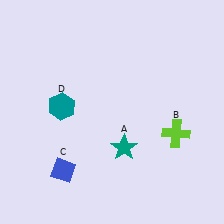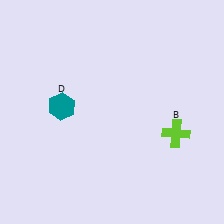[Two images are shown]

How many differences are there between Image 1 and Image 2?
There are 2 differences between the two images.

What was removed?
The teal star (A), the blue diamond (C) were removed in Image 2.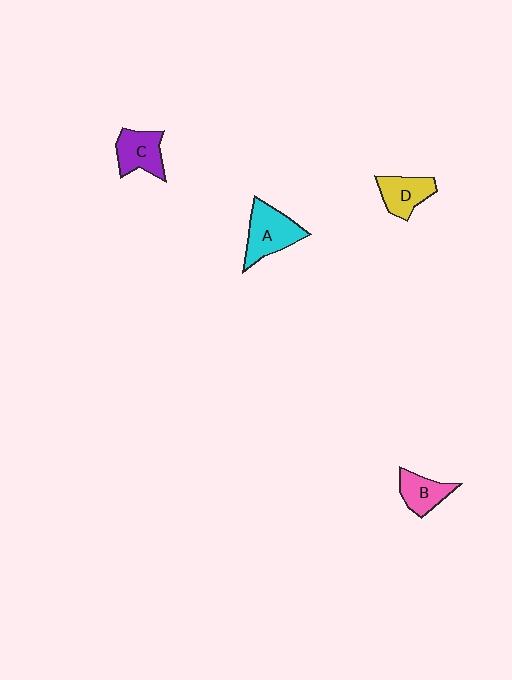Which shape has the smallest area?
Shape B (pink).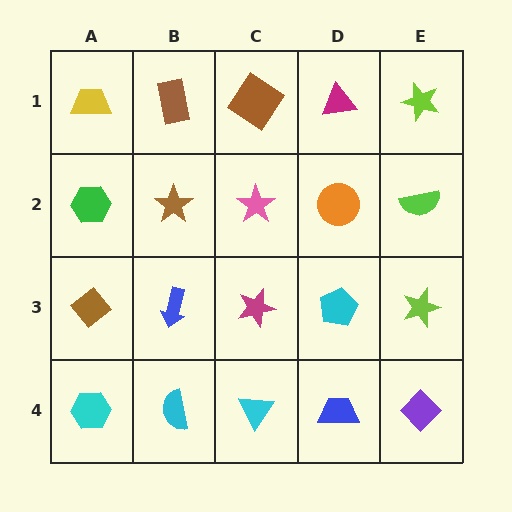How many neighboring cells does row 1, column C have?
3.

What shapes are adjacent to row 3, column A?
A green hexagon (row 2, column A), a cyan hexagon (row 4, column A), a blue arrow (row 3, column B).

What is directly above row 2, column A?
A yellow trapezoid.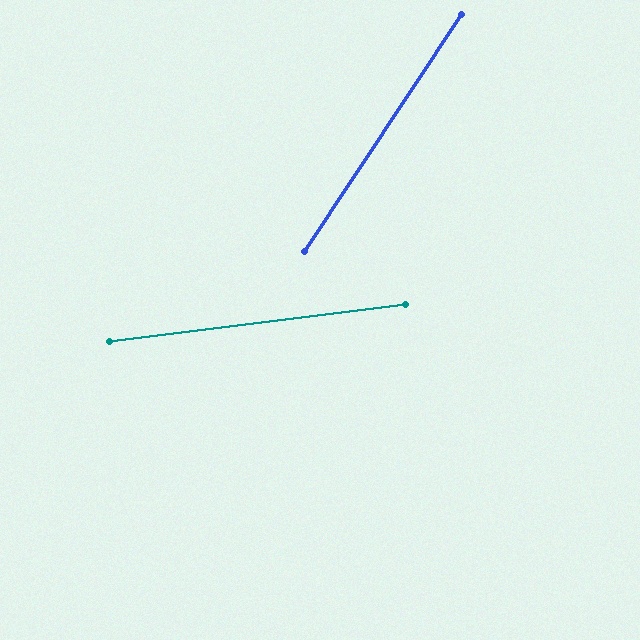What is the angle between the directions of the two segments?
Approximately 49 degrees.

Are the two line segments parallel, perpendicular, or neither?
Neither parallel nor perpendicular — they differ by about 49°.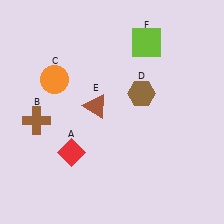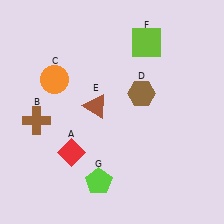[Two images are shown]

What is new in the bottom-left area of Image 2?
A lime pentagon (G) was added in the bottom-left area of Image 2.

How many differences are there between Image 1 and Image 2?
There is 1 difference between the two images.